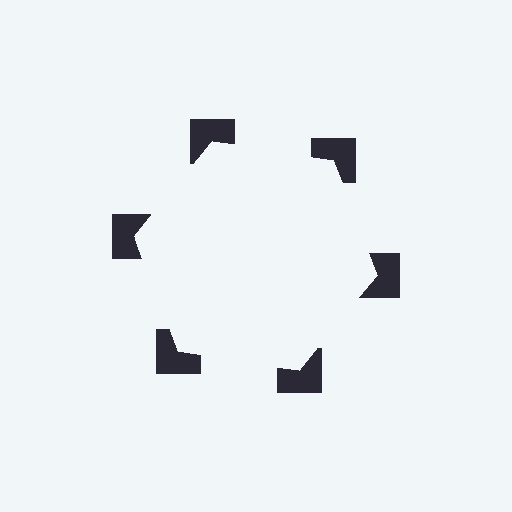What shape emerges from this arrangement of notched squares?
An illusory hexagon — its edges are inferred from the aligned wedge cuts in the notched squares, not physically drawn.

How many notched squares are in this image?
There are 6 — one at each vertex of the illusory hexagon.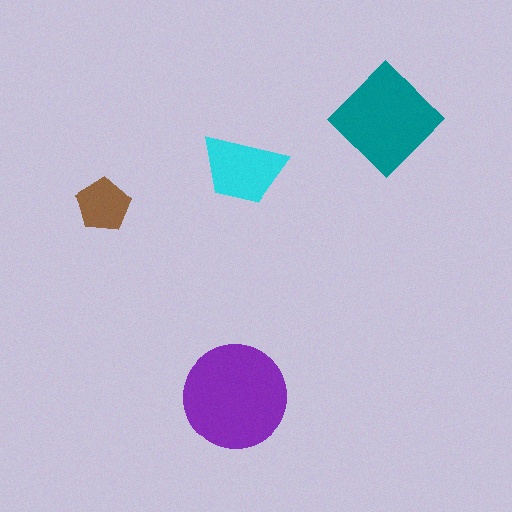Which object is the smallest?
The brown pentagon.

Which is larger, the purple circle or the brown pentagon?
The purple circle.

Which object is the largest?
The purple circle.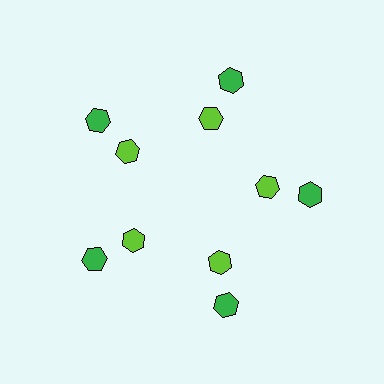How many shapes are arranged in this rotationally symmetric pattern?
There are 10 shapes, arranged in 5 groups of 2.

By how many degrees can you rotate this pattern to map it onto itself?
The pattern maps onto itself every 72 degrees of rotation.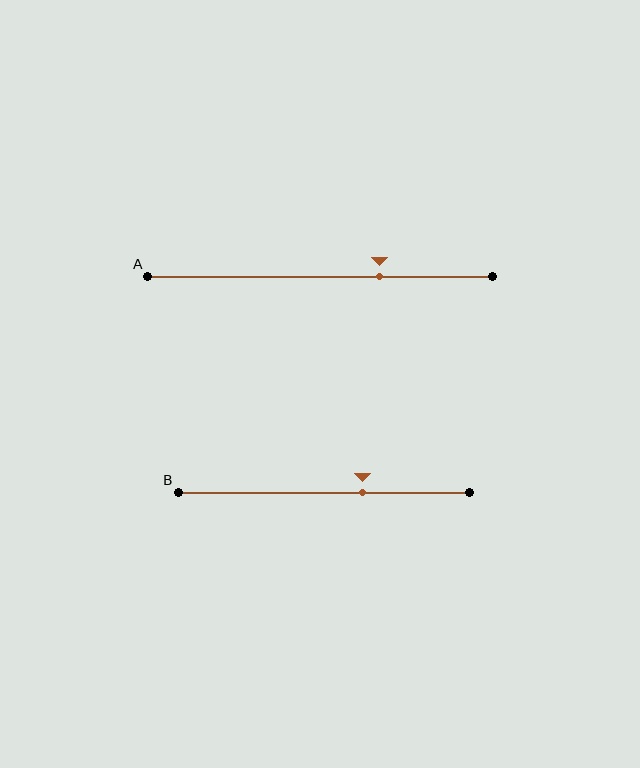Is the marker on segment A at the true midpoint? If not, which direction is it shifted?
No, the marker on segment A is shifted to the right by about 17% of the segment length.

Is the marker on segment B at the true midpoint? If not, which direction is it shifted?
No, the marker on segment B is shifted to the right by about 13% of the segment length.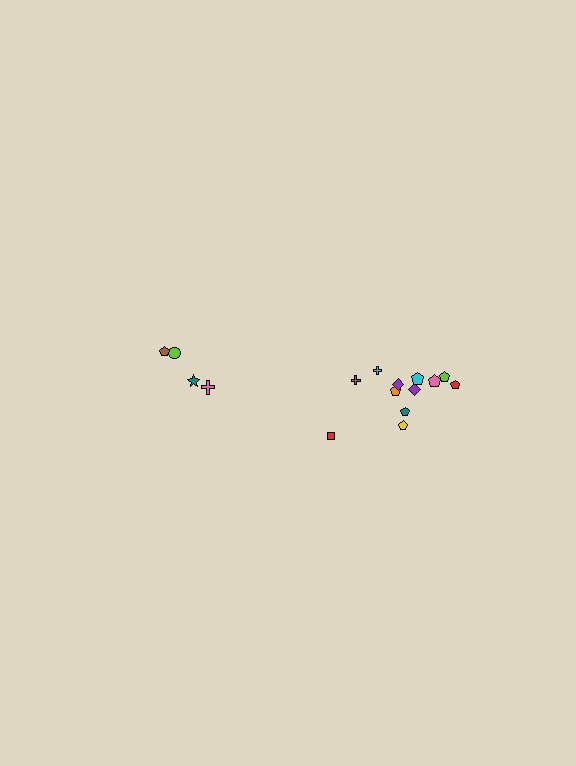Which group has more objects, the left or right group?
The right group.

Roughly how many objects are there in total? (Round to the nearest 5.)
Roughly 15 objects in total.